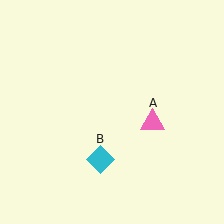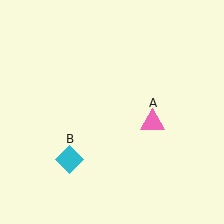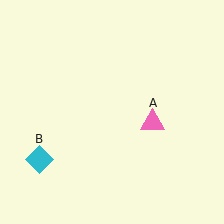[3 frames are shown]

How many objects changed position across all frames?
1 object changed position: cyan diamond (object B).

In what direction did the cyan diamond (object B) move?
The cyan diamond (object B) moved left.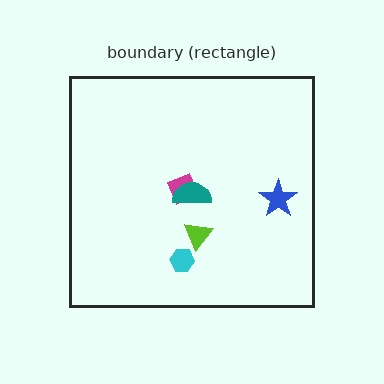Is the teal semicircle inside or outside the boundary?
Inside.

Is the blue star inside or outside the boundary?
Inside.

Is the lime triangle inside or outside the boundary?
Inside.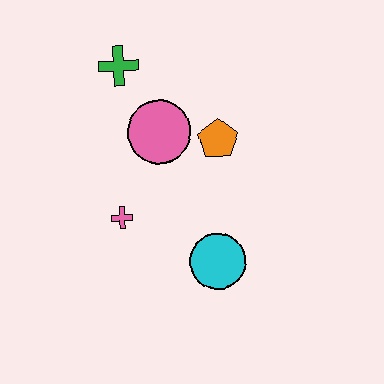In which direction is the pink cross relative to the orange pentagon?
The pink cross is to the left of the orange pentagon.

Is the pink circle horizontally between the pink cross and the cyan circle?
Yes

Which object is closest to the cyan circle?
The pink cross is closest to the cyan circle.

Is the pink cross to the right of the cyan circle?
No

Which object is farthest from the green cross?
The cyan circle is farthest from the green cross.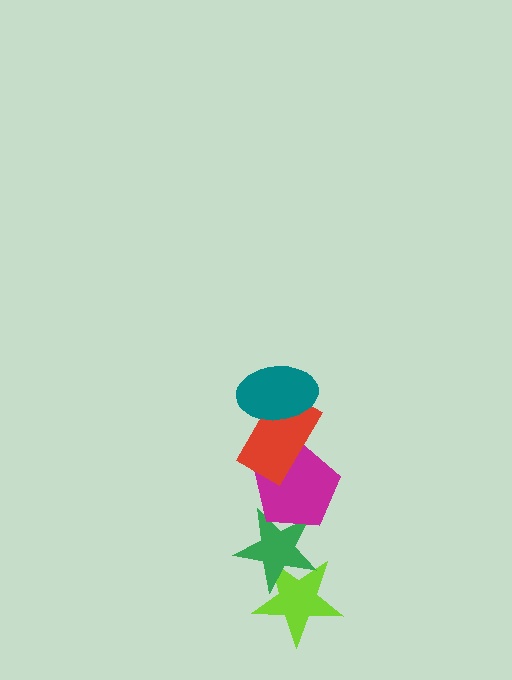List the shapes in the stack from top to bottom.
From top to bottom: the teal ellipse, the red rectangle, the magenta pentagon, the green star, the lime star.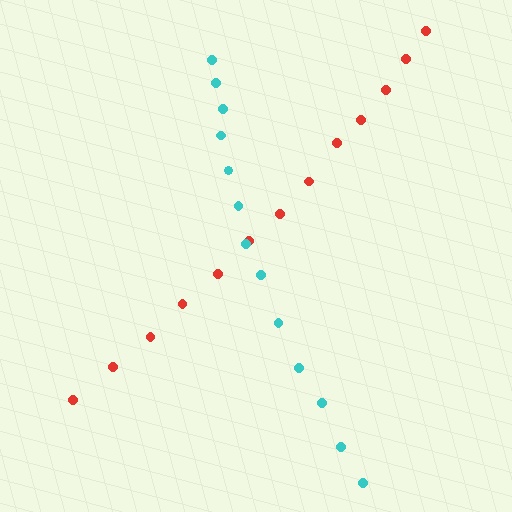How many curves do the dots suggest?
There are 2 distinct paths.